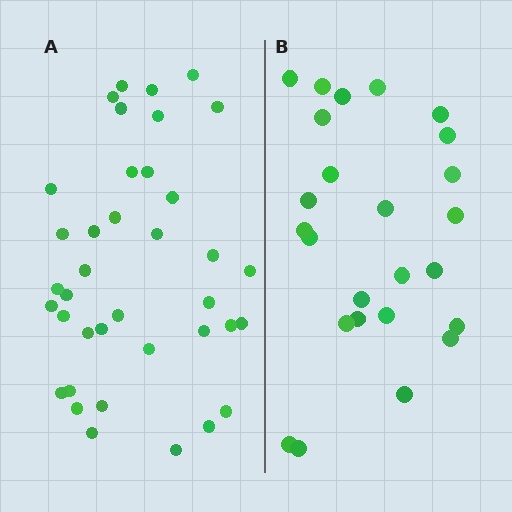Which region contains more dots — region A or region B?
Region A (the left region) has more dots.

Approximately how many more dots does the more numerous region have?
Region A has approximately 15 more dots than region B.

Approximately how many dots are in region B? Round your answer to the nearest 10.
About 20 dots. (The exact count is 25, which rounds to 20.)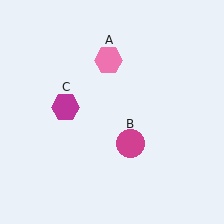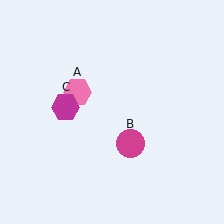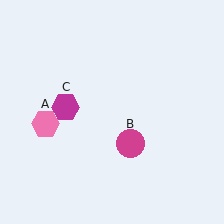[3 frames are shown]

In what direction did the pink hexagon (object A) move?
The pink hexagon (object A) moved down and to the left.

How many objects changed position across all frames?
1 object changed position: pink hexagon (object A).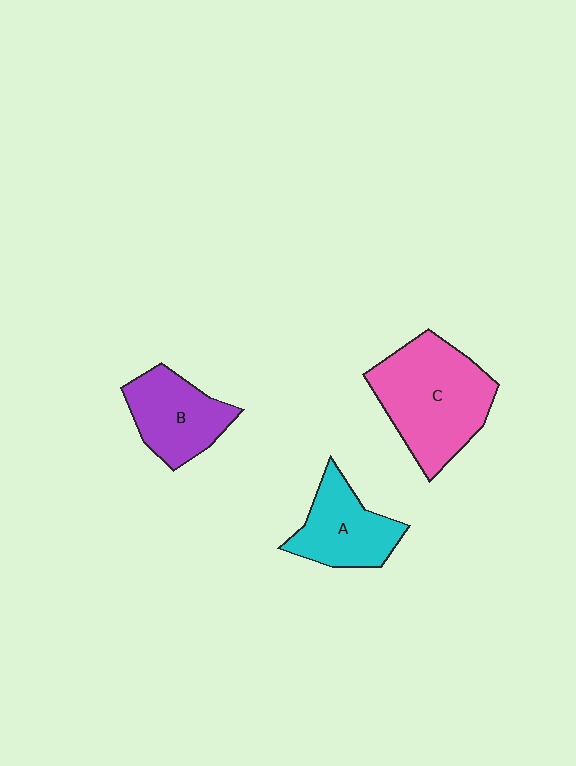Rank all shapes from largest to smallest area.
From largest to smallest: C (pink), B (purple), A (cyan).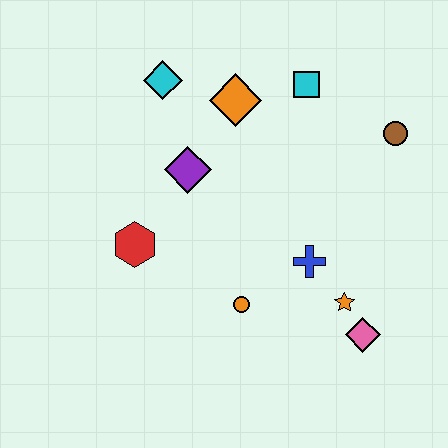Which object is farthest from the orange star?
The cyan diamond is farthest from the orange star.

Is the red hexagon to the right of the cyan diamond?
No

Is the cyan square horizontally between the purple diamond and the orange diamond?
No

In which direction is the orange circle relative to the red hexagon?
The orange circle is to the right of the red hexagon.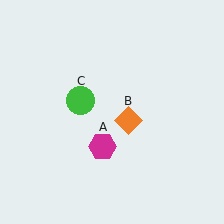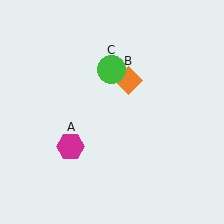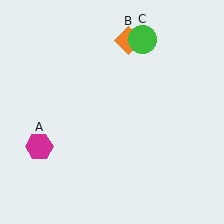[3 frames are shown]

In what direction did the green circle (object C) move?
The green circle (object C) moved up and to the right.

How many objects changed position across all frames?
3 objects changed position: magenta hexagon (object A), orange diamond (object B), green circle (object C).